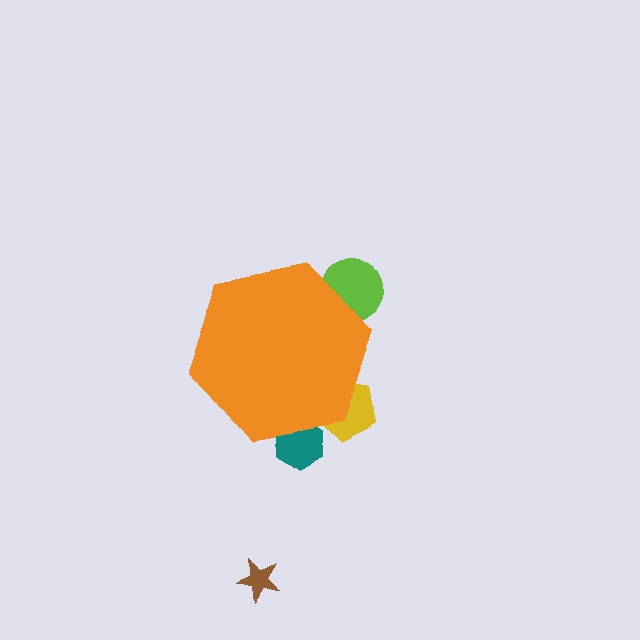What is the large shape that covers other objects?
An orange hexagon.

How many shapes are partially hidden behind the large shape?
3 shapes are partially hidden.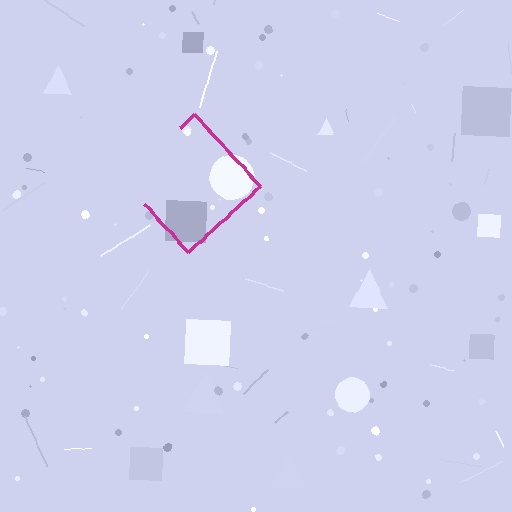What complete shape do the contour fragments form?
The contour fragments form a diamond.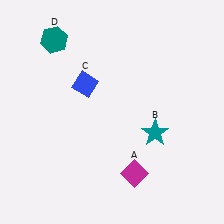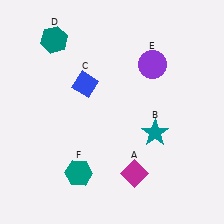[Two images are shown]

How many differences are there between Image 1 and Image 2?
There are 2 differences between the two images.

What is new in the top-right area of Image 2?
A purple circle (E) was added in the top-right area of Image 2.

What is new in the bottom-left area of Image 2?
A teal hexagon (F) was added in the bottom-left area of Image 2.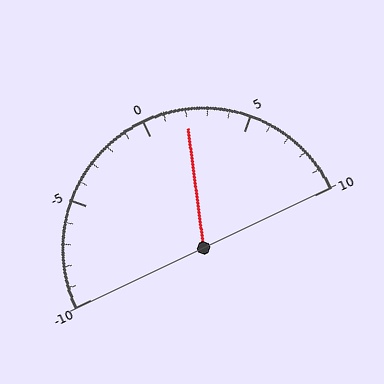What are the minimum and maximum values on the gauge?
The gauge ranges from -10 to 10.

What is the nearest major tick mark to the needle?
The nearest major tick mark is 0.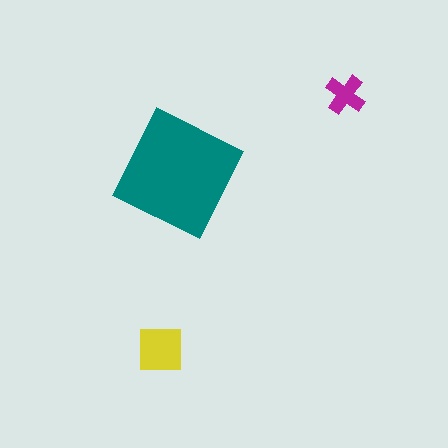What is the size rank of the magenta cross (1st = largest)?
3rd.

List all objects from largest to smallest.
The teal square, the yellow square, the magenta cross.